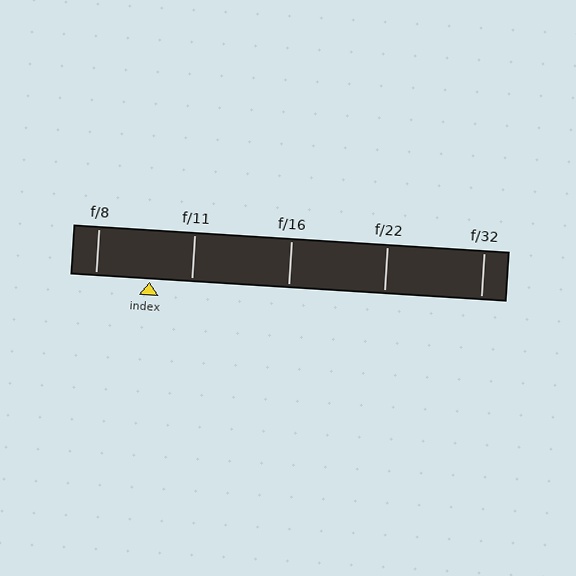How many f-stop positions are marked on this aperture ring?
There are 5 f-stop positions marked.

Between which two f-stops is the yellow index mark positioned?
The index mark is between f/8 and f/11.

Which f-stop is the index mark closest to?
The index mark is closest to f/11.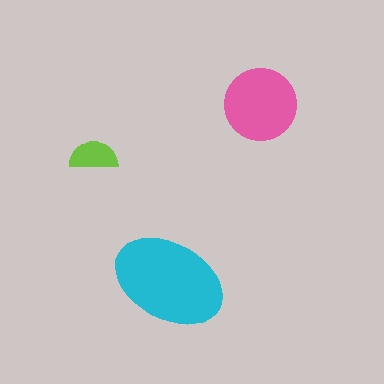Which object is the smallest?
The lime semicircle.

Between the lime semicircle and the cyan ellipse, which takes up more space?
The cyan ellipse.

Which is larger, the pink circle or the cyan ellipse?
The cyan ellipse.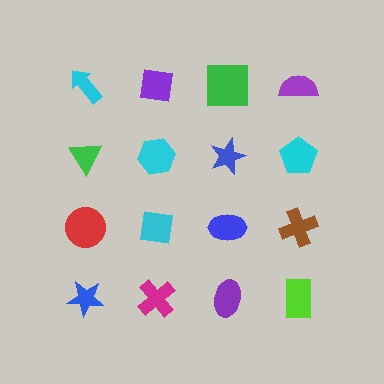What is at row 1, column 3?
A green square.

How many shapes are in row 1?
4 shapes.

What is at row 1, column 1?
A cyan arrow.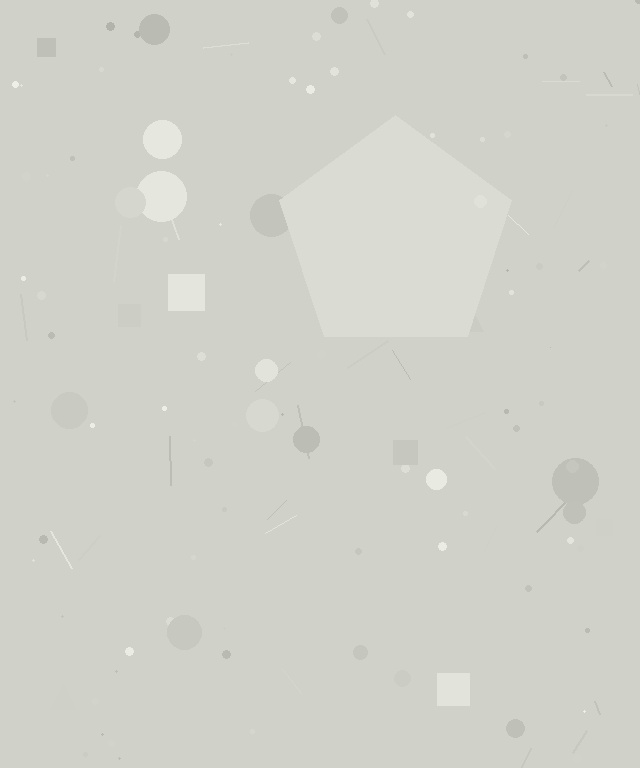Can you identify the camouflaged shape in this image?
The camouflaged shape is a pentagon.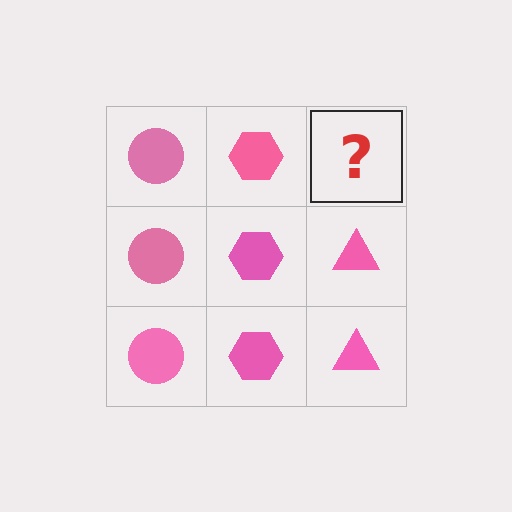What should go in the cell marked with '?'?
The missing cell should contain a pink triangle.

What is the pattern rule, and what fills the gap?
The rule is that each column has a consistent shape. The gap should be filled with a pink triangle.